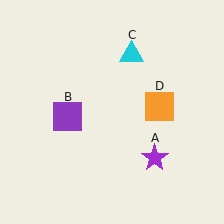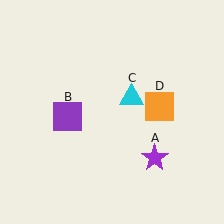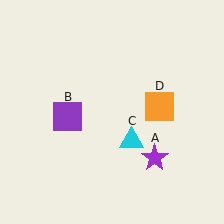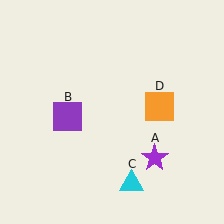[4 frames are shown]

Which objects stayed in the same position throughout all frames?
Purple star (object A) and purple square (object B) and orange square (object D) remained stationary.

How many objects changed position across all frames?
1 object changed position: cyan triangle (object C).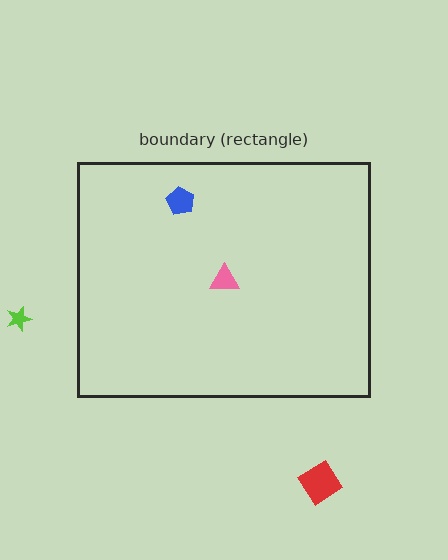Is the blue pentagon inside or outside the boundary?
Inside.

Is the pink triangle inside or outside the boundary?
Inside.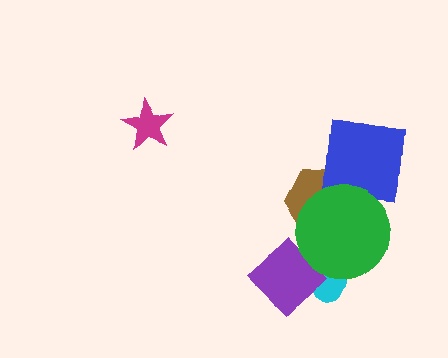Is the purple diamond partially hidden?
Yes, it is partially covered by another shape.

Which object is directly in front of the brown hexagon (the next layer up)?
The blue square is directly in front of the brown hexagon.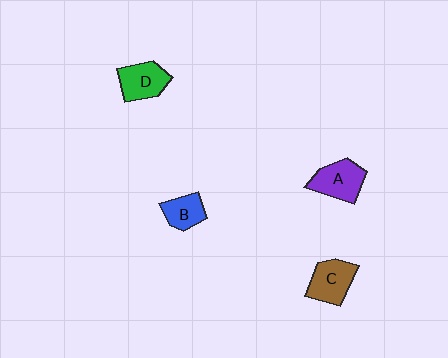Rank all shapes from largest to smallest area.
From largest to smallest: A (purple), C (brown), D (green), B (blue).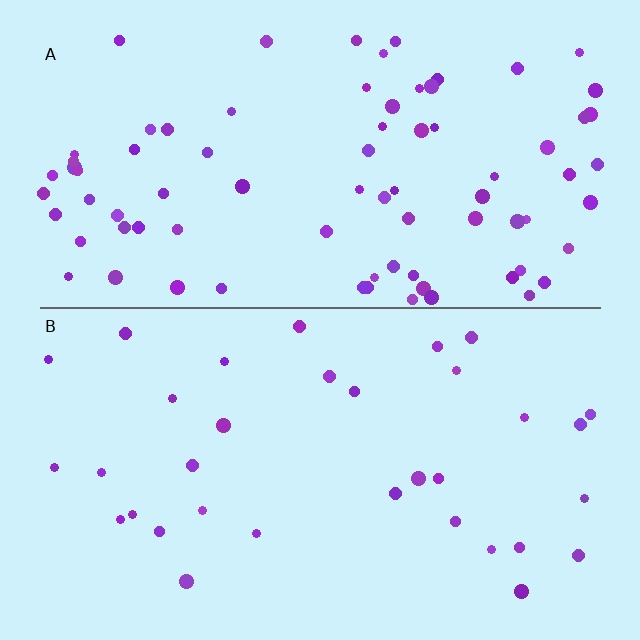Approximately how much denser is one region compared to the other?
Approximately 2.4× — region A over region B.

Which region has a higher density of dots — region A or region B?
A (the top).